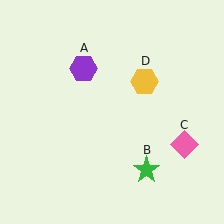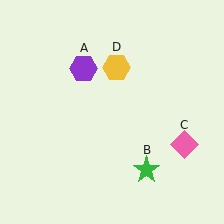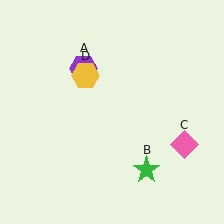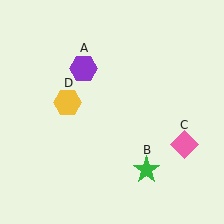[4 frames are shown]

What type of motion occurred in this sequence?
The yellow hexagon (object D) rotated counterclockwise around the center of the scene.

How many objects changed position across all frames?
1 object changed position: yellow hexagon (object D).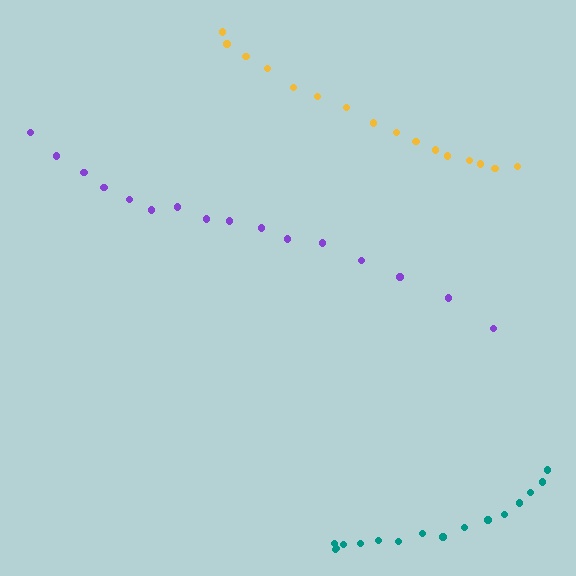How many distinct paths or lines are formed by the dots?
There are 3 distinct paths.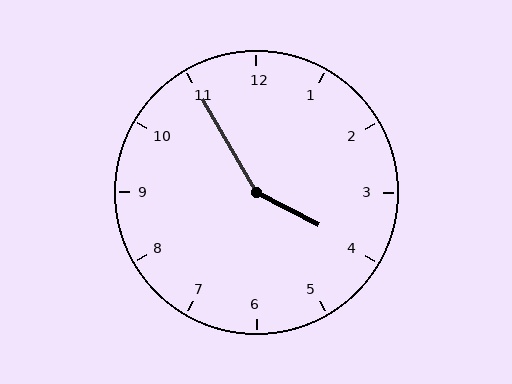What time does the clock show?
3:55.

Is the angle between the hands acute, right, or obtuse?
It is obtuse.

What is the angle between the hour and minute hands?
Approximately 148 degrees.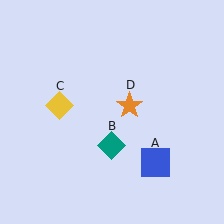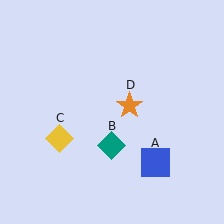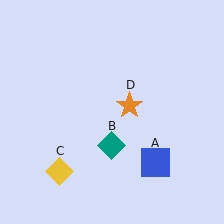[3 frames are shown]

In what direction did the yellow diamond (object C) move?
The yellow diamond (object C) moved down.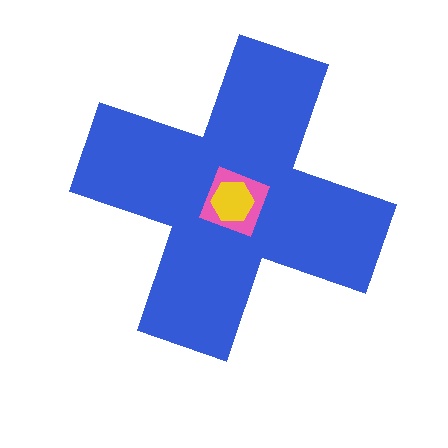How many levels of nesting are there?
3.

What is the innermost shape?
The yellow hexagon.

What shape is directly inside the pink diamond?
The yellow hexagon.